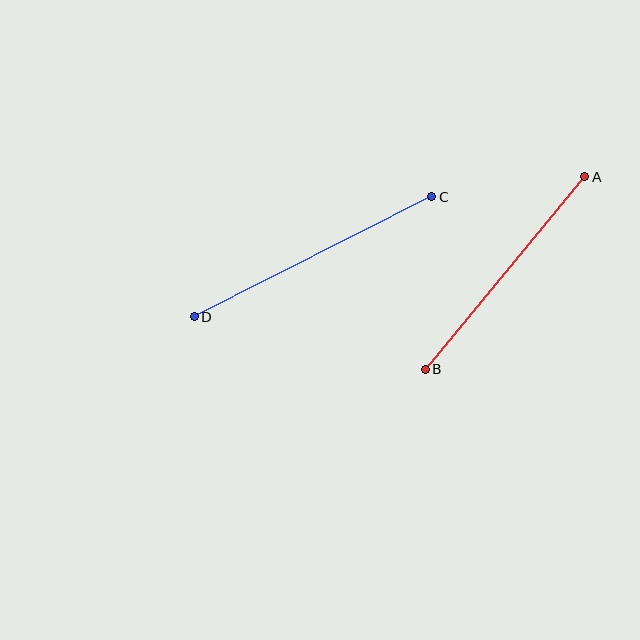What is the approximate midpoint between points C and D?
The midpoint is at approximately (313, 257) pixels.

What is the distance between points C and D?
The distance is approximately 266 pixels.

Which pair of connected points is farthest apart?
Points C and D are farthest apart.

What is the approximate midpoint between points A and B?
The midpoint is at approximately (505, 273) pixels.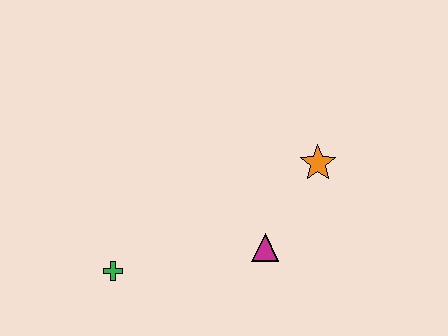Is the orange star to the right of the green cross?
Yes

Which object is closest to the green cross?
The magenta triangle is closest to the green cross.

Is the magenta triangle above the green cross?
Yes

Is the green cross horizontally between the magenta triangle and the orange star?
No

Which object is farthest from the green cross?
The orange star is farthest from the green cross.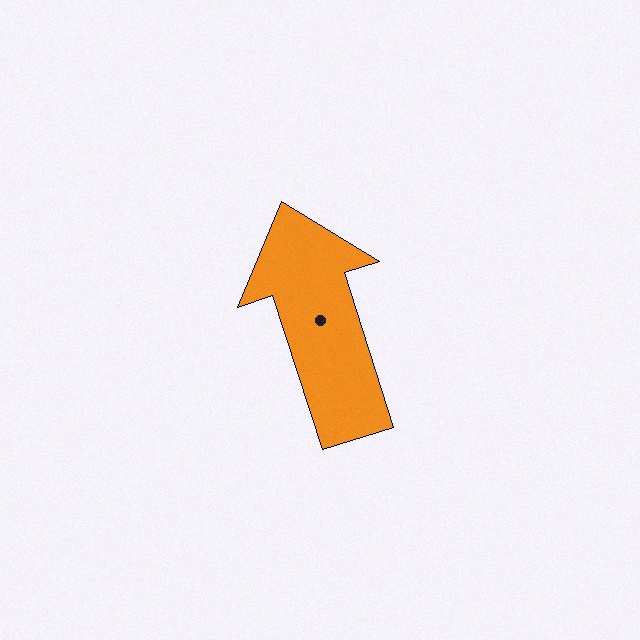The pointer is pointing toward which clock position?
Roughly 11 o'clock.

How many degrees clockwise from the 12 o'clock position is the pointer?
Approximately 342 degrees.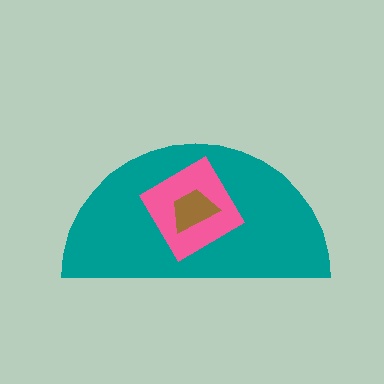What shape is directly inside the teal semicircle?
The pink diamond.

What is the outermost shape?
The teal semicircle.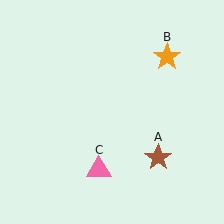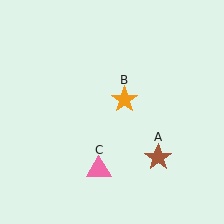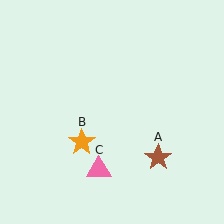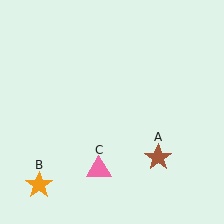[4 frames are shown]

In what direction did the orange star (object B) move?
The orange star (object B) moved down and to the left.